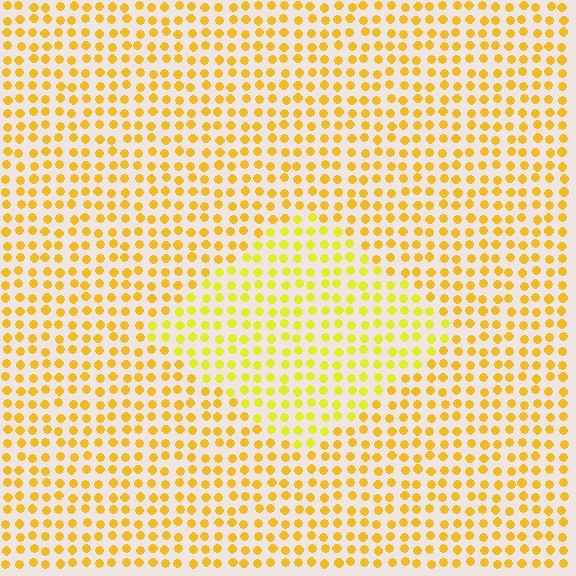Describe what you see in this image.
The image is filled with small yellow elements in a uniform arrangement. A diamond-shaped region is visible where the elements are tinted to a slightly different hue, forming a subtle color boundary.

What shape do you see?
I see a diamond.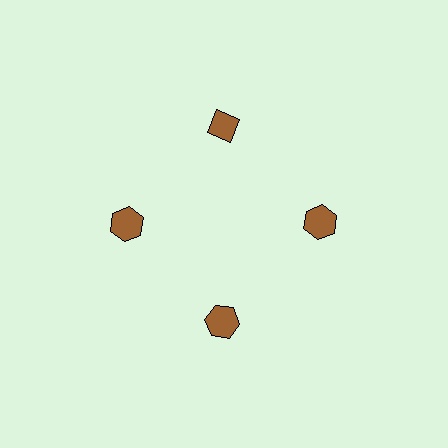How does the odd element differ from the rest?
It has a different shape: diamond instead of hexagon.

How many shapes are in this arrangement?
There are 4 shapes arranged in a ring pattern.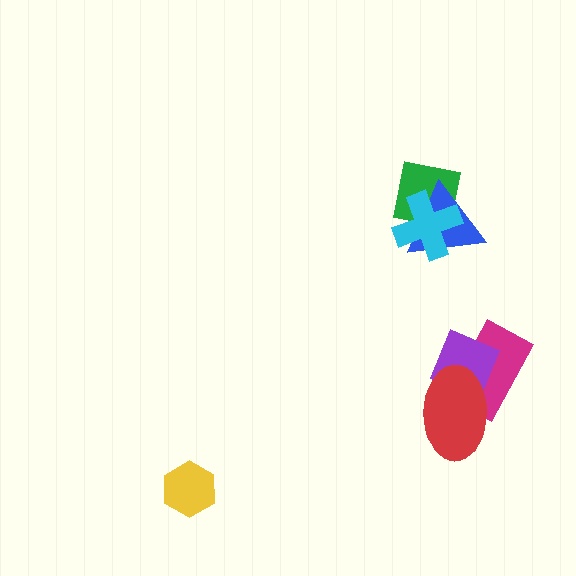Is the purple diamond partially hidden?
Yes, it is partially covered by another shape.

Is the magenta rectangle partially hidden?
Yes, it is partially covered by another shape.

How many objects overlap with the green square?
2 objects overlap with the green square.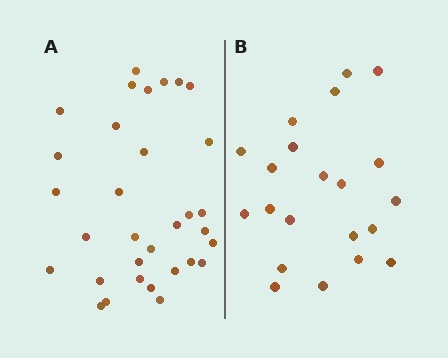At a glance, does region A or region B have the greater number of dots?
Region A (the left region) has more dots.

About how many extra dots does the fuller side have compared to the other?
Region A has roughly 12 or so more dots than region B.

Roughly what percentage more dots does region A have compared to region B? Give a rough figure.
About 50% more.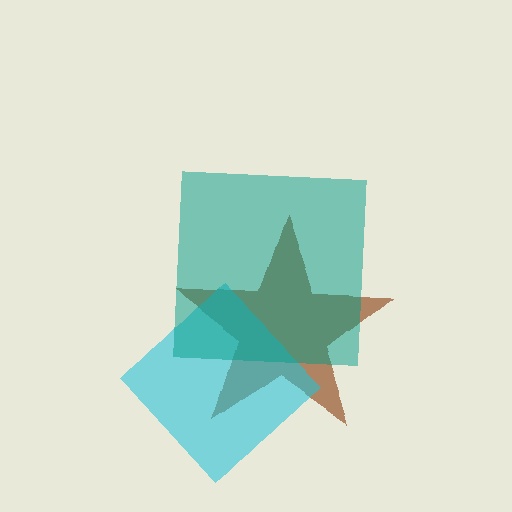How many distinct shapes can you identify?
There are 3 distinct shapes: a brown star, a cyan diamond, a teal square.